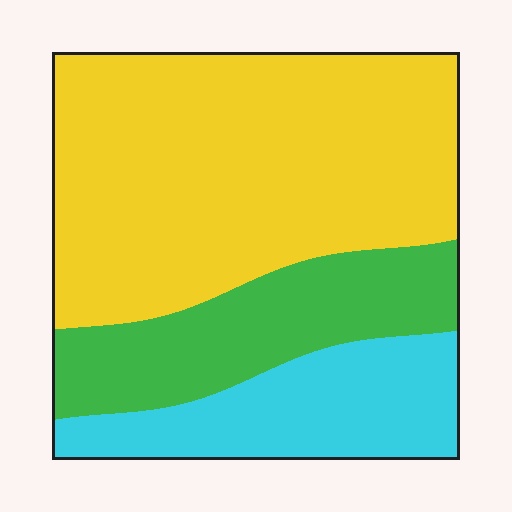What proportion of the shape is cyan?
Cyan covers roughly 20% of the shape.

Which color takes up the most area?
Yellow, at roughly 55%.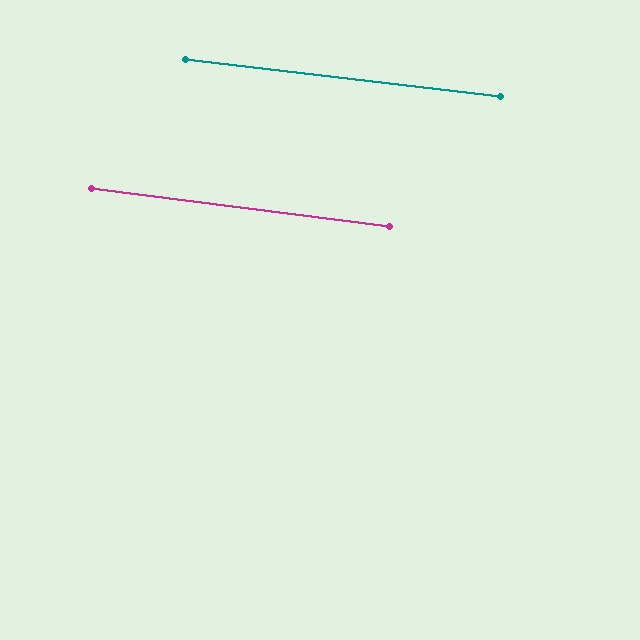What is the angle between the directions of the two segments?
Approximately 1 degree.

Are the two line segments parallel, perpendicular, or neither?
Parallel — their directions differ by only 0.6°.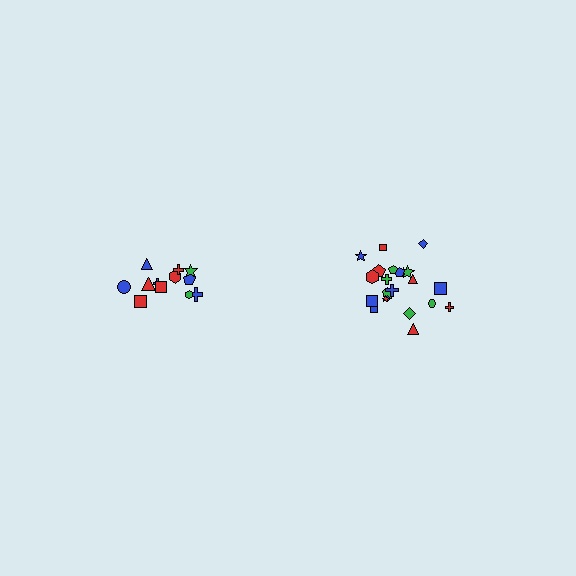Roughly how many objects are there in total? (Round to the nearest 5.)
Roughly 35 objects in total.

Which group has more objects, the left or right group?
The right group.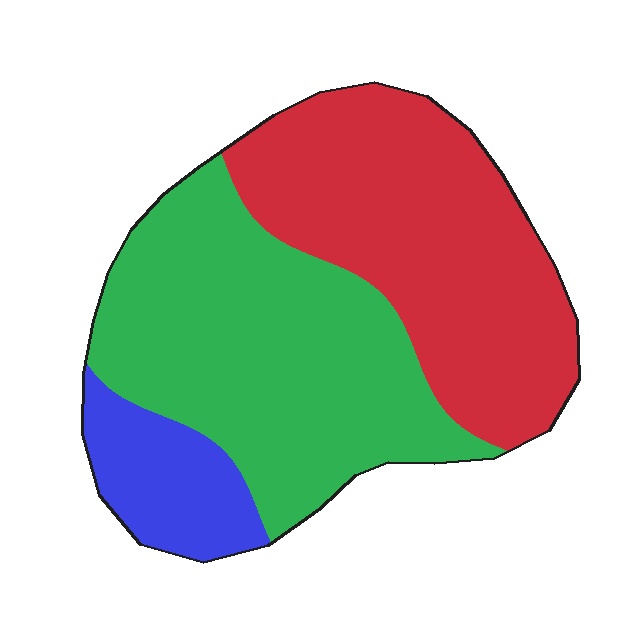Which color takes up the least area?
Blue, at roughly 10%.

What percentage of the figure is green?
Green takes up between a quarter and a half of the figure.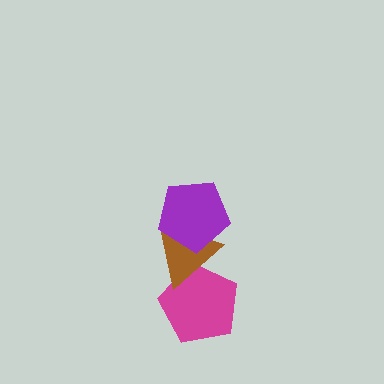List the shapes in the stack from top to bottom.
From top to bottom: the purple pentagon, the brown triangle, the magenta pentagon.